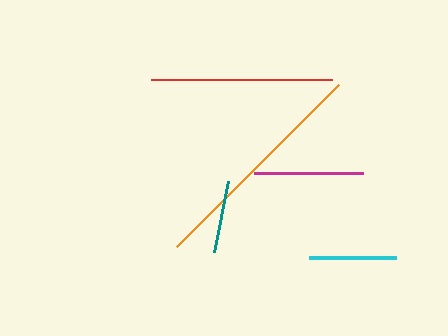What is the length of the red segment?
The red segment is approximately 181 pixels long.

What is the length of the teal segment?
The teal segment is approximately 73 pixels long.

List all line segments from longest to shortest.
From longest to shortest: orange, red, magenta, cyan, teal.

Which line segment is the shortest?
The teal line is the shortest at approximately 73 pixels.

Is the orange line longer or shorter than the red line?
The orange line is longer than the red line.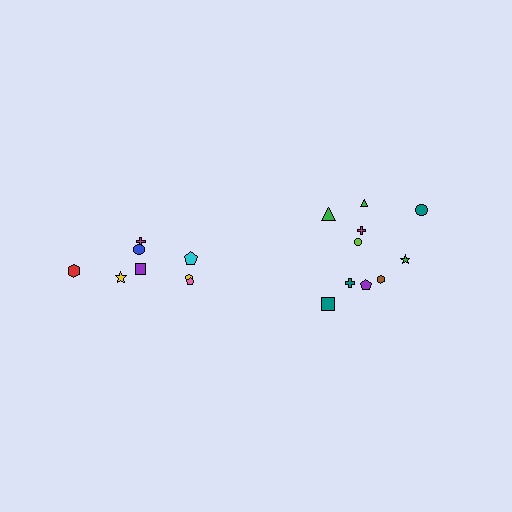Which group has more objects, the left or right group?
The right group.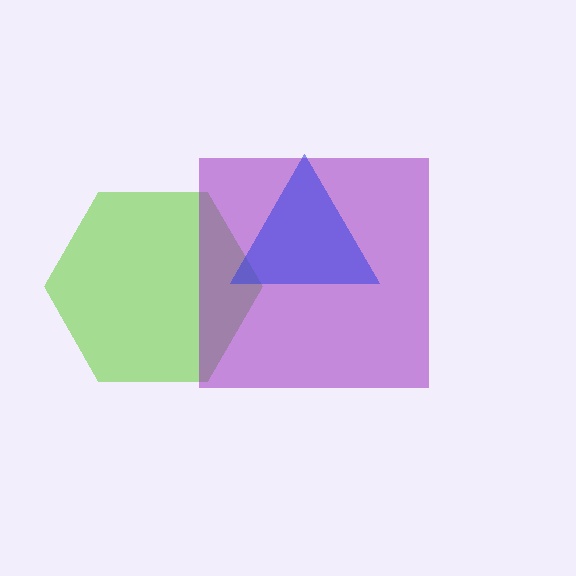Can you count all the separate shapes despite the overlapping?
Yes, there are 3 separate shapes.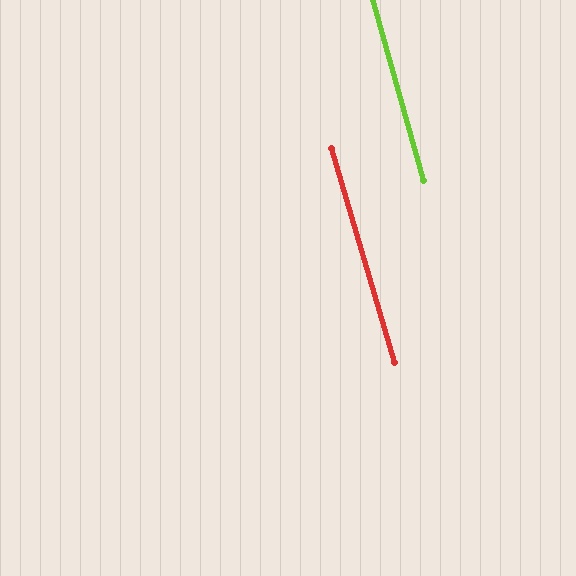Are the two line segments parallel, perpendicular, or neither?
Parallel — their directions differ by only 1.0°.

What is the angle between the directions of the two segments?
Approximately 1 degree.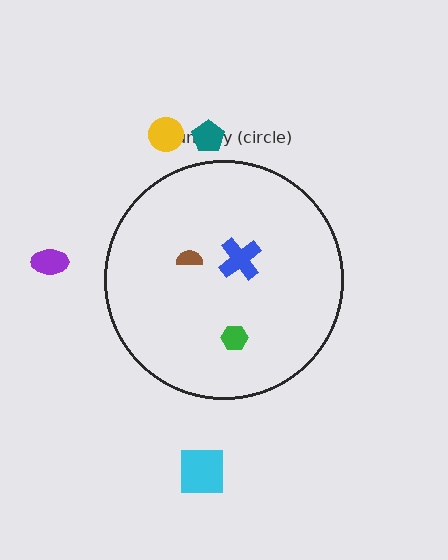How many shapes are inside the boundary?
3 inside, 4 outside.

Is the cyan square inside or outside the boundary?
Outside.